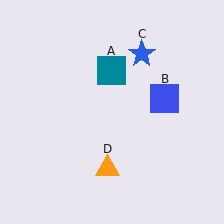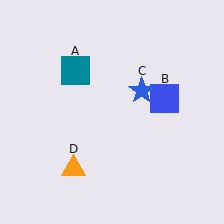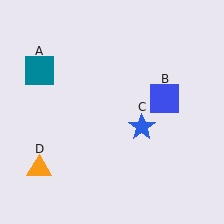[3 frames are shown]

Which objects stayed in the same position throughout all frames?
Blue square (object B) remained stationary.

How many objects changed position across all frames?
3 objects changed position: teal square (object A), blue star (object C), orange triangle (object D).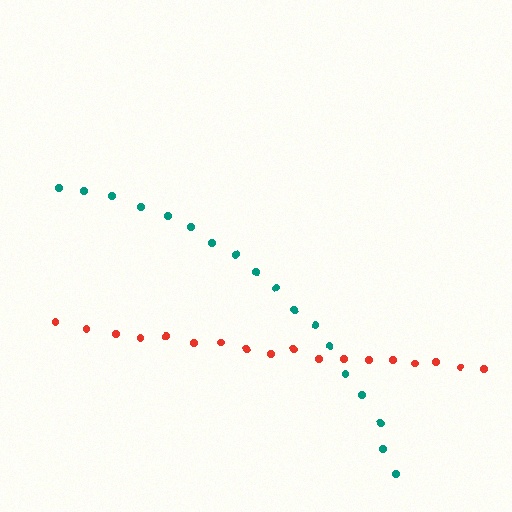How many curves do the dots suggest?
There are 2 distinct paths.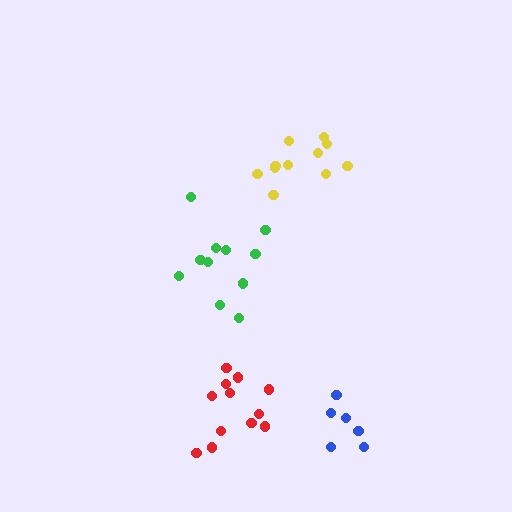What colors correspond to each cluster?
The clusters are colored: red, blue, green, yellow.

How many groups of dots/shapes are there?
There are 4 groups.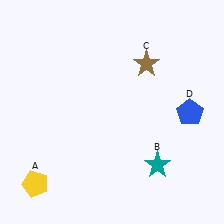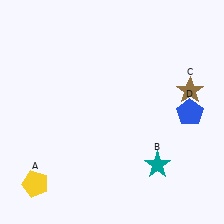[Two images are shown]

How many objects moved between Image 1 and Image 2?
1 object moved between the two images.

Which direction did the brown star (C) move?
The brown star (C) moved right.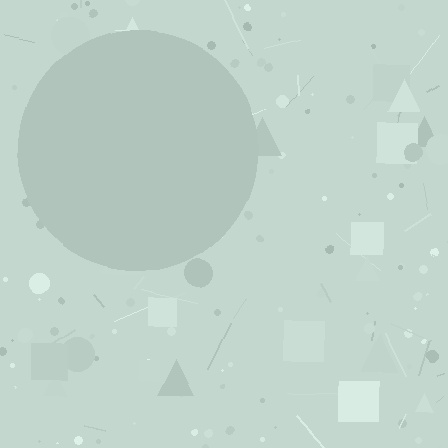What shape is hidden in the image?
A circle is hidden in the image.